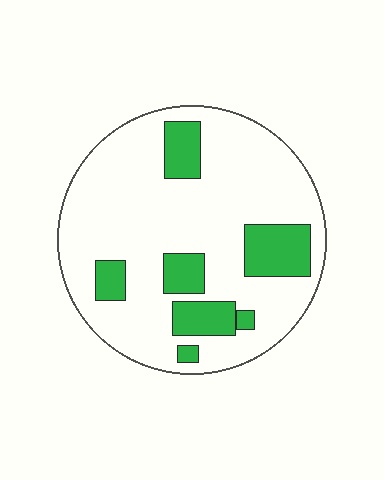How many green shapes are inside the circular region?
7.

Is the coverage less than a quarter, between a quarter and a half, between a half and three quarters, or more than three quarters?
Less than a quarter.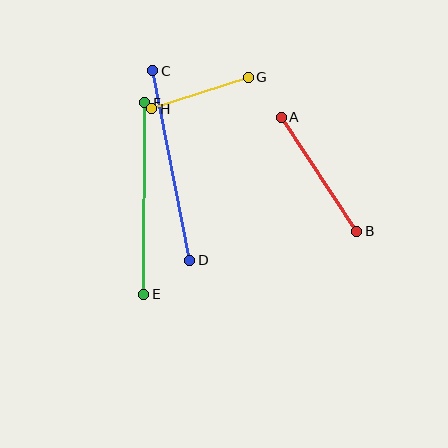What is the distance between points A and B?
The distance is approximately 137 pixels.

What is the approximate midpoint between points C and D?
The midpoint is at approximately (171, 165) pixels.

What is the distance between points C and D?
The distance is approximately 193 pixels.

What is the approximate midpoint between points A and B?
The midpoint is at approximately (319, 174) pixels.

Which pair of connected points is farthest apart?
Points C and D are farthest apart.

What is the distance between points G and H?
The distance is approximately 102 pixels.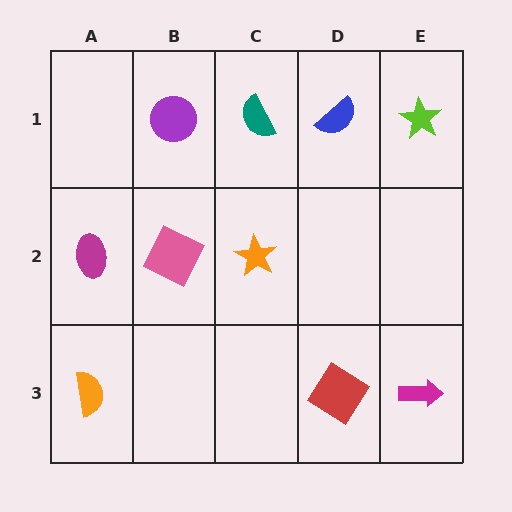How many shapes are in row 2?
3 shapes.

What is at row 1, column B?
A purple circle.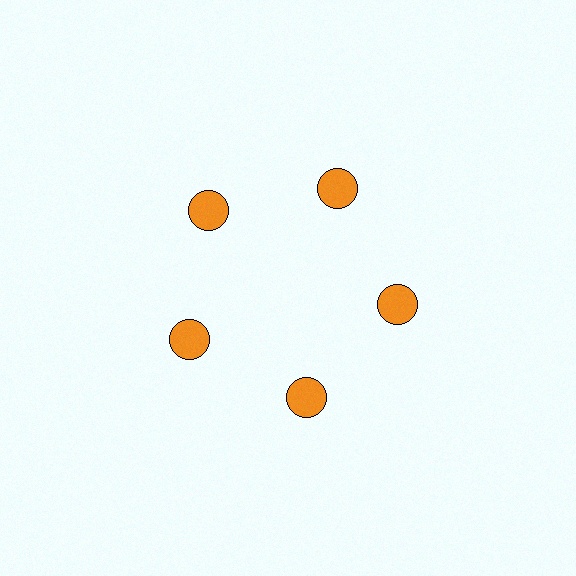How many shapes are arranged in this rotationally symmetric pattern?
There are 5 shapes, arranged in 5 groups of 1.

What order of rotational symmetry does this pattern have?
This pattern has 5-fold rotational symmetry.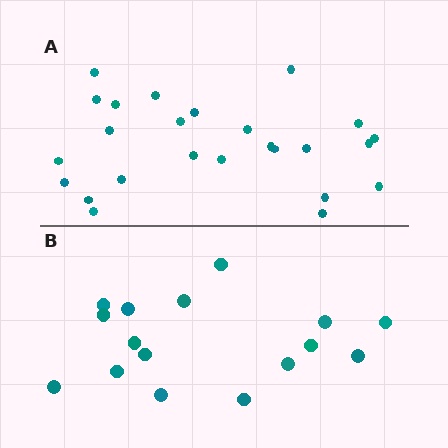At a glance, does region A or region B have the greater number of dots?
Region A (the top region) has more dots.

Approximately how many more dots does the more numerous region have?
Region A has roughly 8 or so more dots than region B.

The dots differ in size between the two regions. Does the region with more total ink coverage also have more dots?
No. Region B has more total ink coverage because its dots are larger, but region A actually contains more individual dots. Total area can be misleading — the number of items is what matters here.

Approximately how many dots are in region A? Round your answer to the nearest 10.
About 20 dots. (The exact count is 25, which rounds to 20.)